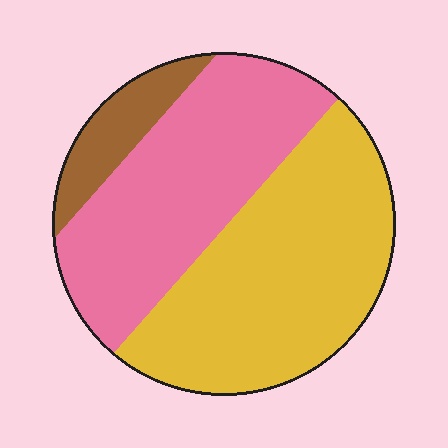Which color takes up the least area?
Brown, at roughly 10%.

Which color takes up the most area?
Yellow, at roughly 50%.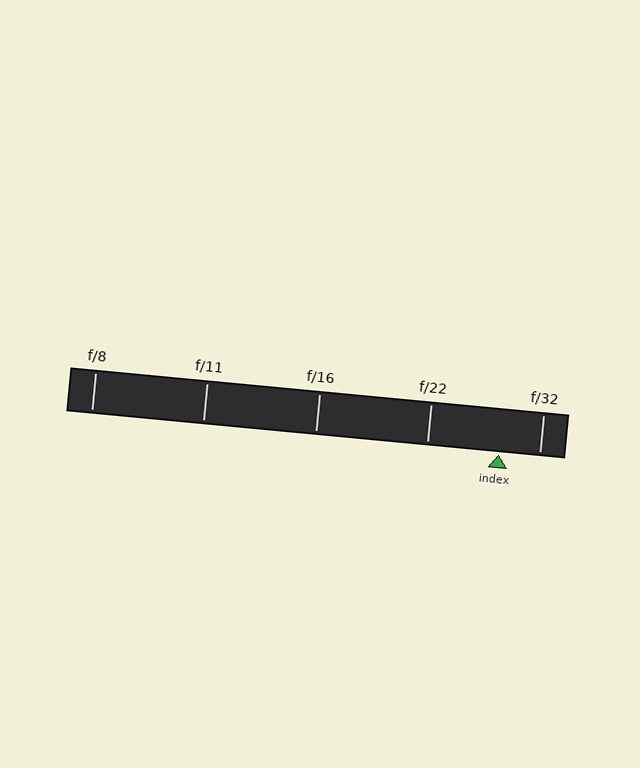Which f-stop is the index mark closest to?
The index mark is closest to f/32.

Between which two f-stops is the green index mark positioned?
The index mark is between f/22 and f/32.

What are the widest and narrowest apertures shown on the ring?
The widest aperture shown is f/8 and the narrowest is f/32.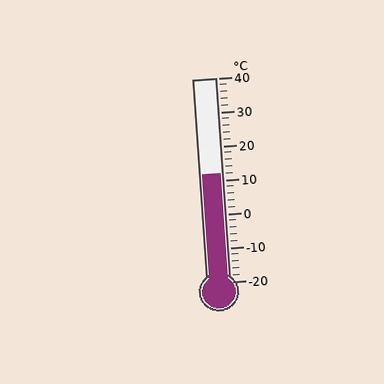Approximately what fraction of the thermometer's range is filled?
The thermometer is filled to approximately 55% of its range.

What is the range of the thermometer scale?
The thermometer scale ranges from -20°C to 40°C.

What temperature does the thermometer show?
The thermometer shows approximately 12°C.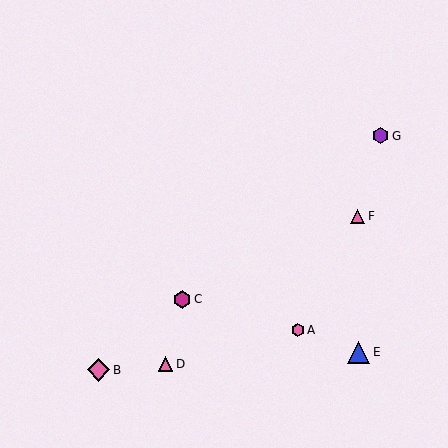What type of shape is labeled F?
Shape F is a pink triangle.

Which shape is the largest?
The pink diamond (labeled B) is the largest.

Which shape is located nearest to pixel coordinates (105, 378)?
The pink diamond (labeled B) at (99, 370) is nearest to that location.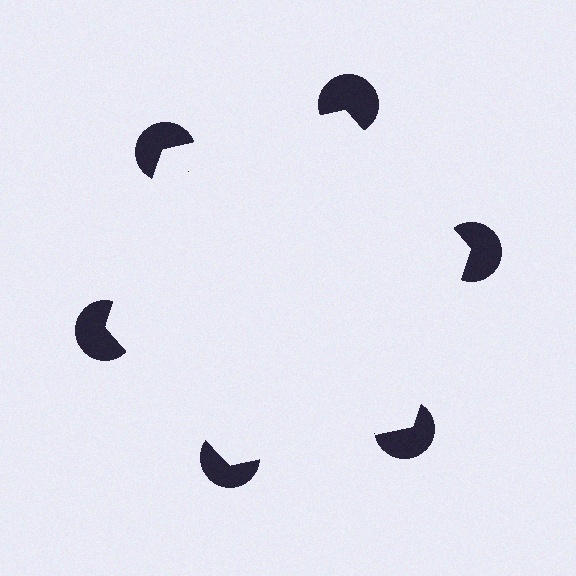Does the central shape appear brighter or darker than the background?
It typically appears slightly brighter than the background, even though no actual brightness change is drawn.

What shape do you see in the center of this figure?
An illusory hexagon — its edges are inferred from the aligned wedge cuts in the pac-man discs, not physically drawn.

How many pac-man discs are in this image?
There are 6 — one at each vertex of the illusory hexagon.